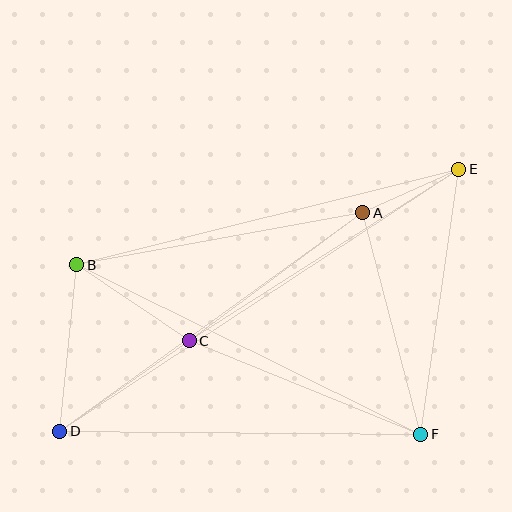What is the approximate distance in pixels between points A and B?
The distance between A and B is approximately 291 pixels.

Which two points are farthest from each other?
Points D and E are farthest from each other.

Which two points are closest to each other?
Points A and E are closest to each other.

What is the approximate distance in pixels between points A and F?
The distance between A and F is approximately 229 pixels.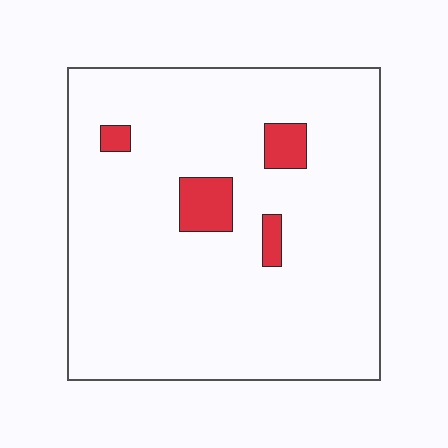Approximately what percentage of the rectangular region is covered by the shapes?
Approximately 5%.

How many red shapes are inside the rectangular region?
4.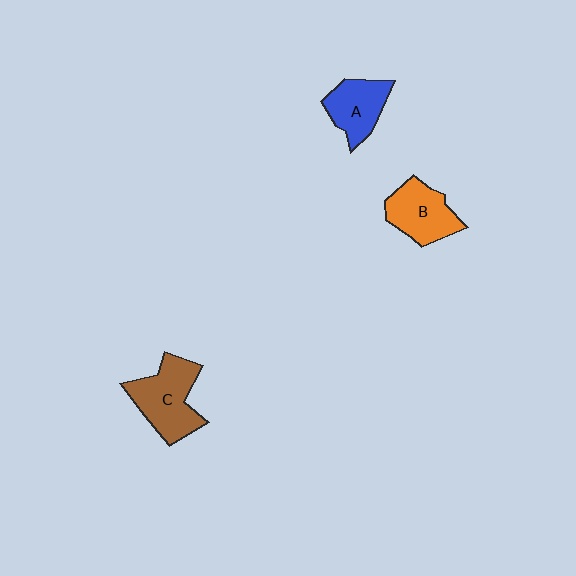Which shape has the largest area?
Shape C (brown).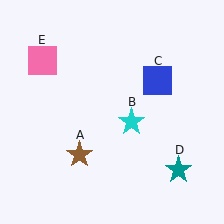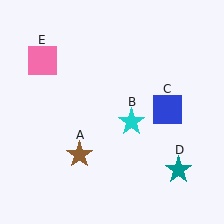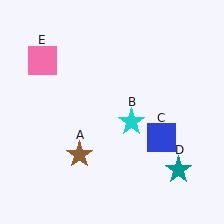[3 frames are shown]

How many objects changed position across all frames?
1 object changed position: blue square (object C).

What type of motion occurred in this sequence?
The blue square (object C) rotated clockwise around the center of the scene.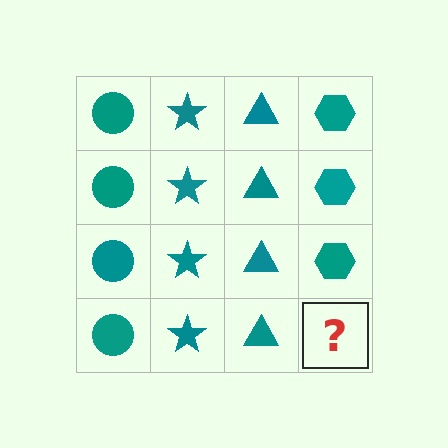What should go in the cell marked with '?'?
The missing cell should contain a teal hexagon.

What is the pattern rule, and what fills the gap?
The rule is that each column has a consistent shape. The gap should be filled with a teal hexagon.